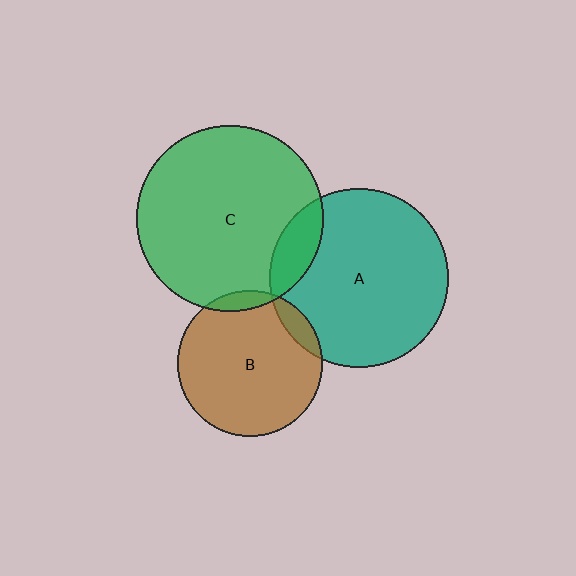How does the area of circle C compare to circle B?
Approximately 1.6 times.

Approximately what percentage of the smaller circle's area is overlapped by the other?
Approximately 10%.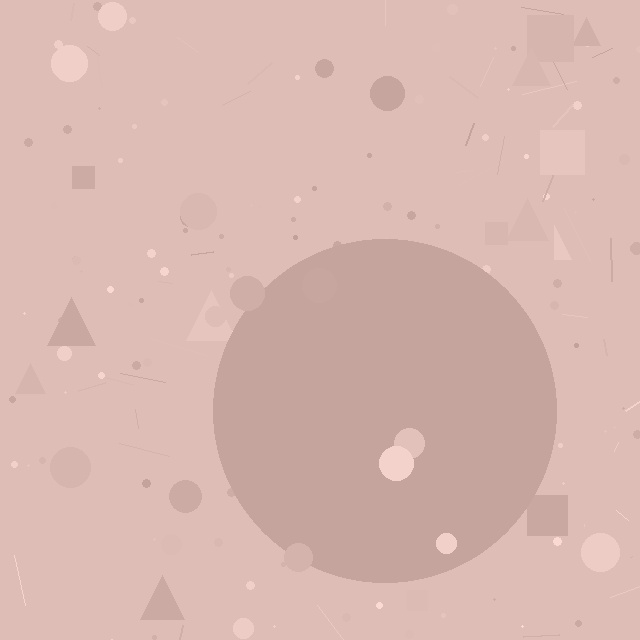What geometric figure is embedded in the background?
A circle is embedded in the background.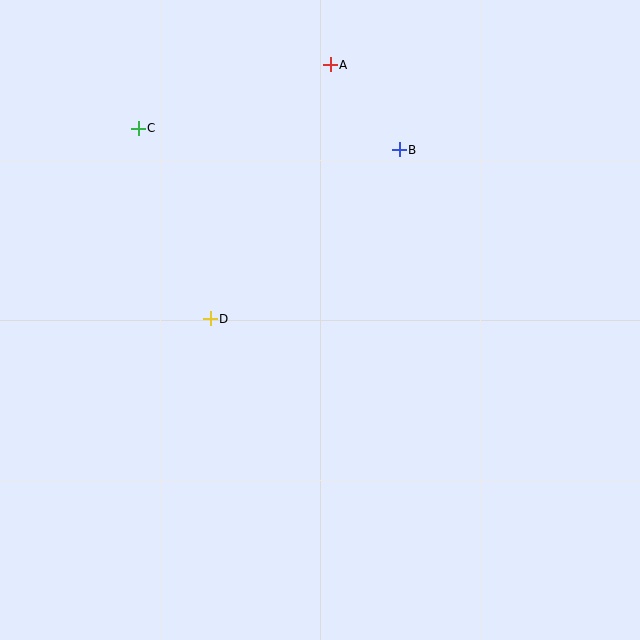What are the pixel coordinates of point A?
Point A is at (330, 65).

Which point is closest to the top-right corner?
Point B is closest to the top-right corner.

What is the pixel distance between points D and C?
The distance between D and C is 204 pixels.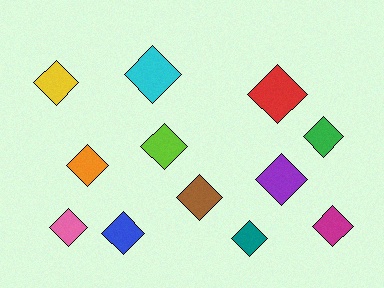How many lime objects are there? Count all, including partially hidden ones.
There is 1 lime object.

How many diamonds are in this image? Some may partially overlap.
There are 12 diamonds.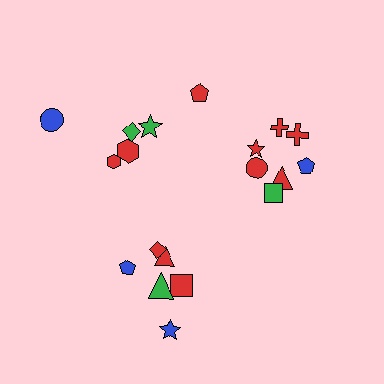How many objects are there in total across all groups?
There are 19 objects.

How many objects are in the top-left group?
There are 5 objects.